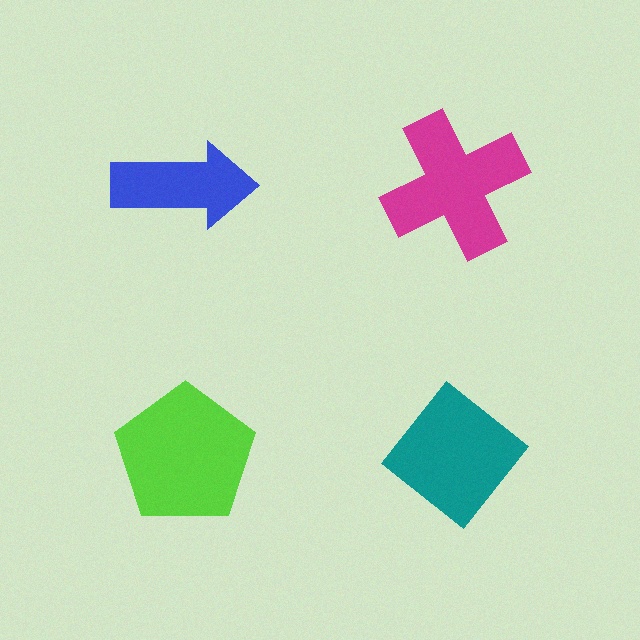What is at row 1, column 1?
A blue arrow.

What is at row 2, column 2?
A teal diamond.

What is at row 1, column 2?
A magenta cross.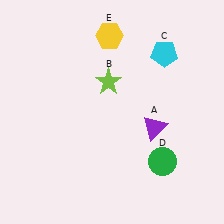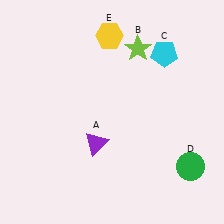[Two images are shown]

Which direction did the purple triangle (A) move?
The purple triangle (A) moved left.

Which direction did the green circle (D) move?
The green circle (D) moved right.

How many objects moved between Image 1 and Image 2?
3 objects moved between the two images.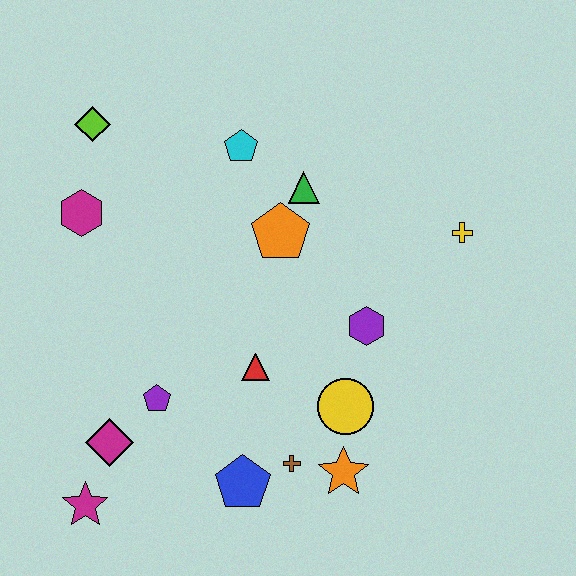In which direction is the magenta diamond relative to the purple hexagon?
The magenta diamond is to the left of the purple hexagon.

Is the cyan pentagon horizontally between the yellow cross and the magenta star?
Yes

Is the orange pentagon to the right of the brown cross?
No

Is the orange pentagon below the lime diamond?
Yes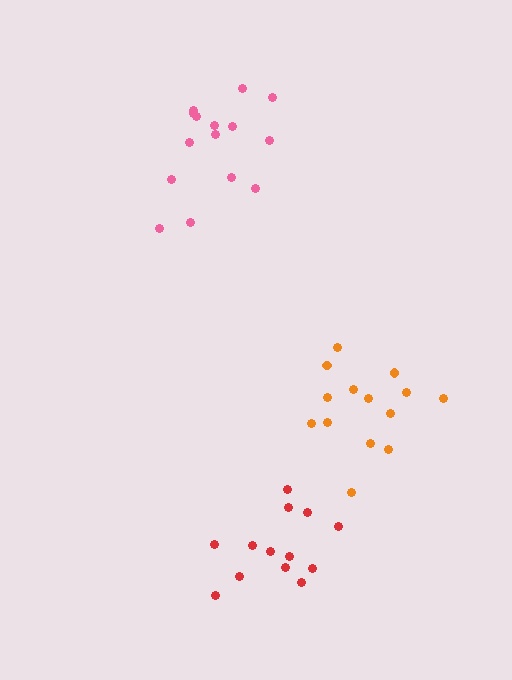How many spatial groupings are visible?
There are 3 spatial groupings.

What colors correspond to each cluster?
The clusters are colored: orange, pink, red.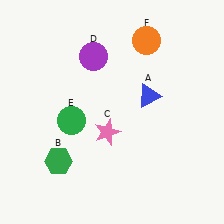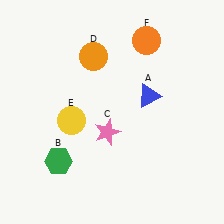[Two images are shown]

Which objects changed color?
D changed from purple to orange. E changed from green to yellow.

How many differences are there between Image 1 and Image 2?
There are 2 differences between the two images.